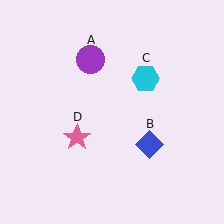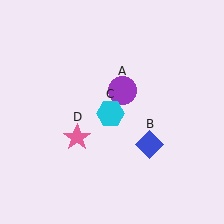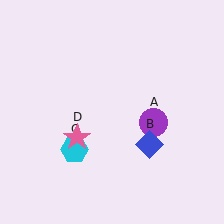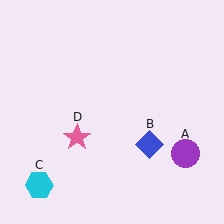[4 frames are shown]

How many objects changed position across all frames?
2 objects changed position: purple circle (object A), cyan hexagon (object C).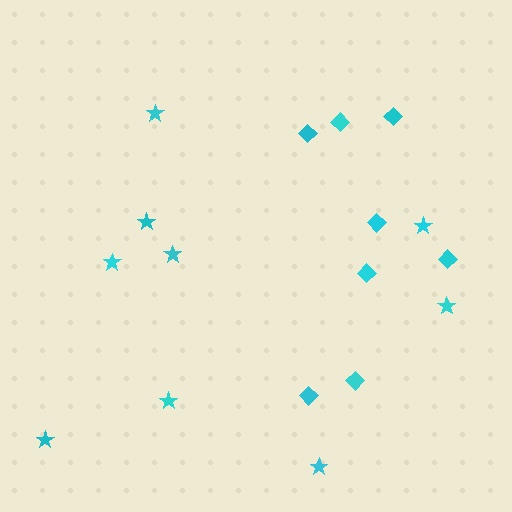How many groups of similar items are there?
There are 2 groups: one group of diamonds (8) and one group of stars (9).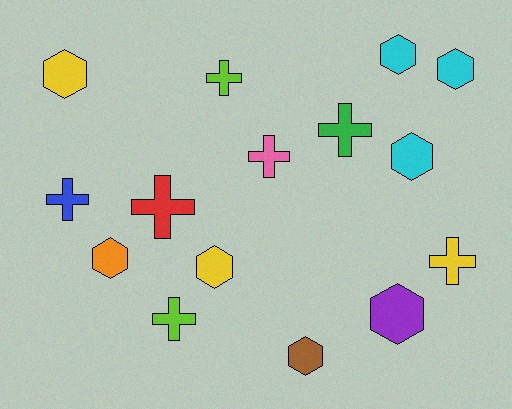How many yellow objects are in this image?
There are 3 yellow objects.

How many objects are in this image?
There are 15 objects.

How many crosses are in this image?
There are 7 crosses.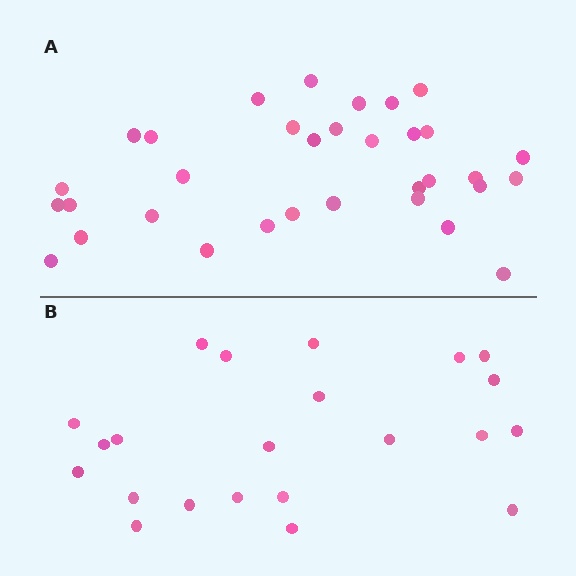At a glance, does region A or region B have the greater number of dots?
Region A (the top region) has more dots.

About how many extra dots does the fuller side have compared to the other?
Region A has roughly 12 or so more dots than region B.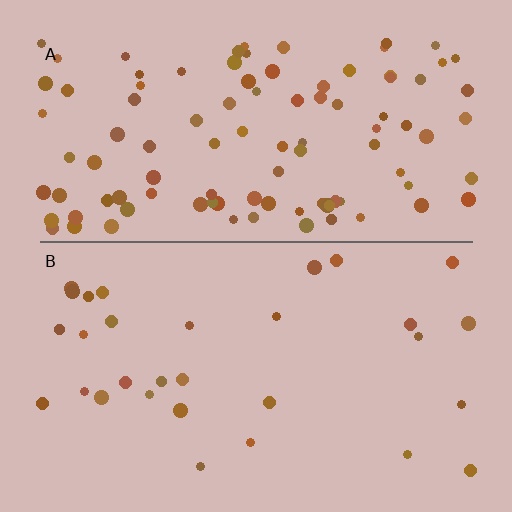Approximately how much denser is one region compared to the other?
Approximately 3.3× — region A over region B.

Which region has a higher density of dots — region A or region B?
A (the top).